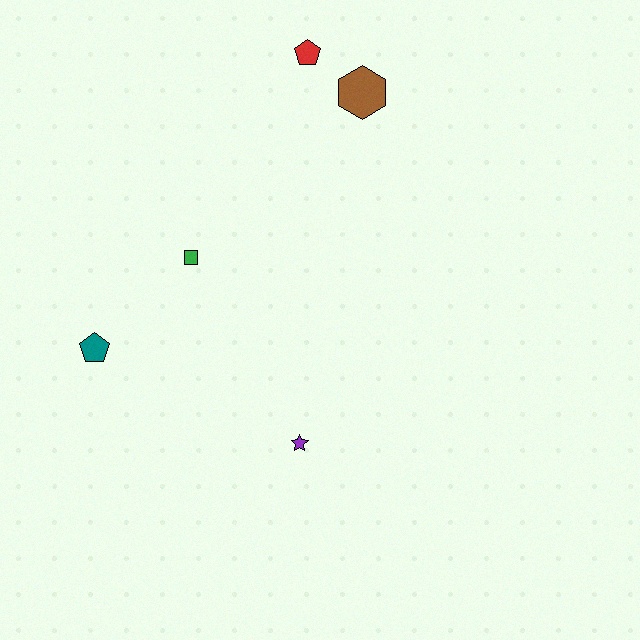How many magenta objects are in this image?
There are no magenta objects.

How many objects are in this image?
There are 5 objects.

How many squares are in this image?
There is 1 square.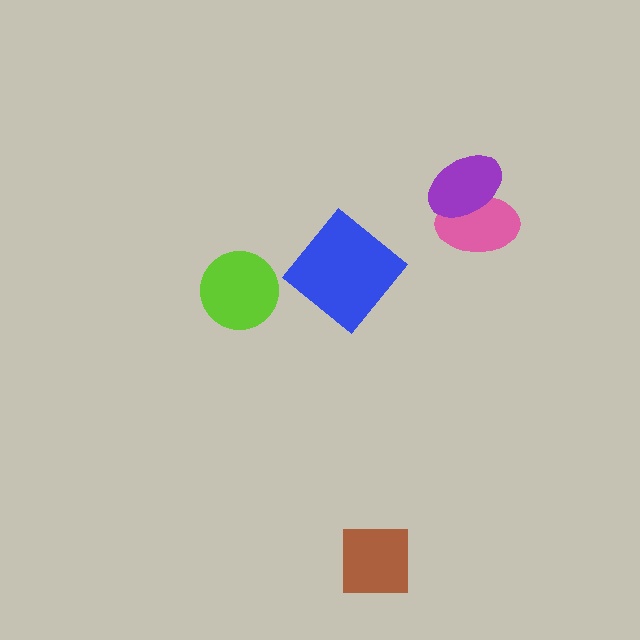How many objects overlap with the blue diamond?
0 objects overlap with the blue diamond.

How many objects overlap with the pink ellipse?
1 object overlaps with the pink ellipse.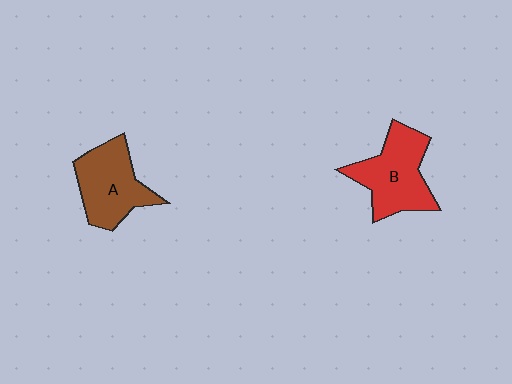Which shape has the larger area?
Shape B (red).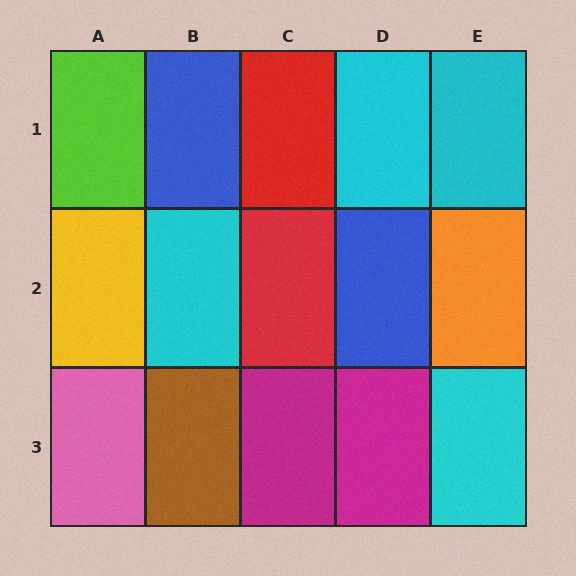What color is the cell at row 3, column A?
Pink.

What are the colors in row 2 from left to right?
Yellow, cyan, red, blue, orange.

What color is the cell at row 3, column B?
Brown.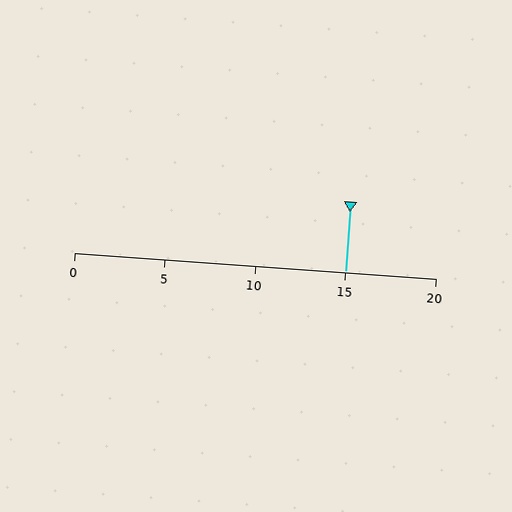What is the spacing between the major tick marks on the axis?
The major ticks are spaced 5 apart.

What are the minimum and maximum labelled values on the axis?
The axis runs from 0 to 20.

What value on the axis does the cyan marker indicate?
The marker indicates approximately 15.